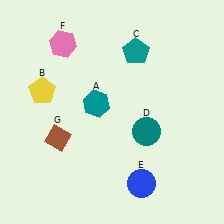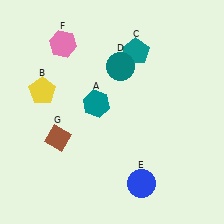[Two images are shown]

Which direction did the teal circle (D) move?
The teal circle (D) moved up.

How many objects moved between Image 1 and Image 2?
1 object moved between the two images.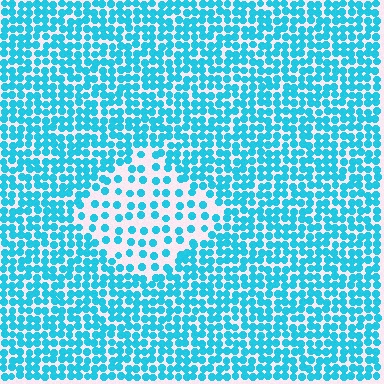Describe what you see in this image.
The image contains small cyan elements arranged at two different densities. A diamond-shaped region is visible where the elements are less densely packed than the surrounding area.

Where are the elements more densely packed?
The elements are more densely packed outside the diamond boundary.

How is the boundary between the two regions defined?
The boundary is defined by a change in element density (approximately 2.2x ratio). All elements are the same color, size, and shape.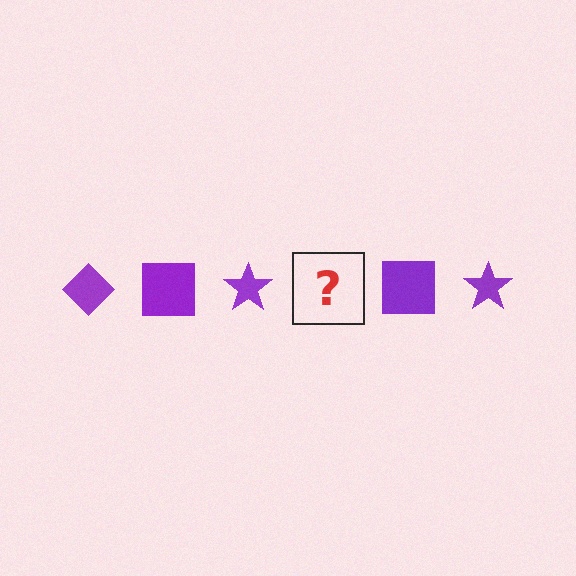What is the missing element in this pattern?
The missing element is a purple diamond.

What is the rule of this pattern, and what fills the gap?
The rule is that the pattern cycles through diamond, square, star shapes in purple. The gap should be filled with a purple diamond.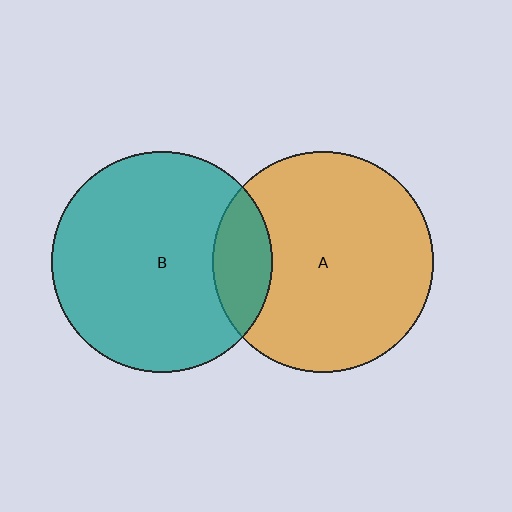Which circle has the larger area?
Circle B (teal).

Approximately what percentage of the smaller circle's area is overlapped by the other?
Approximately 15%.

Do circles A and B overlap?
Yes.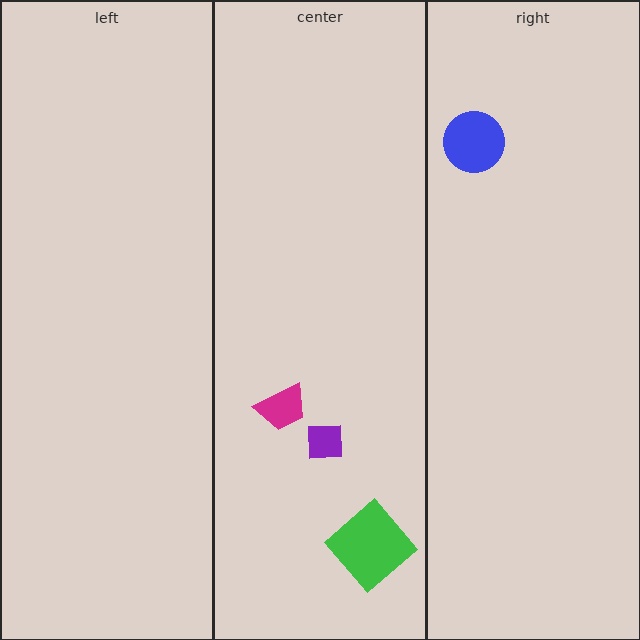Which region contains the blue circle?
The right region.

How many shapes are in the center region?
3.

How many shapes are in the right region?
1.